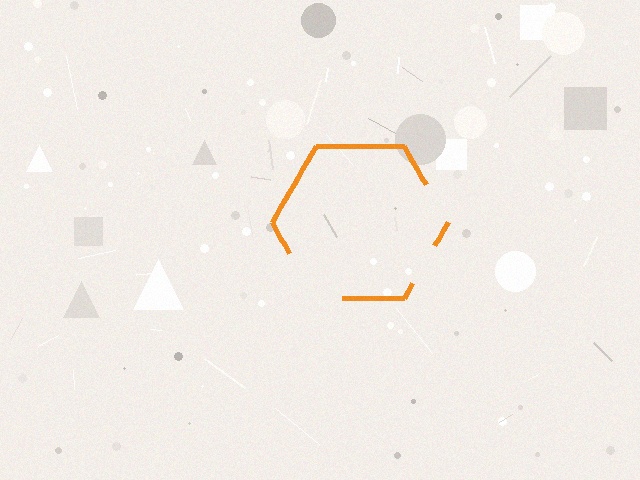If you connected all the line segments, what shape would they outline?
They would outline a hexagon.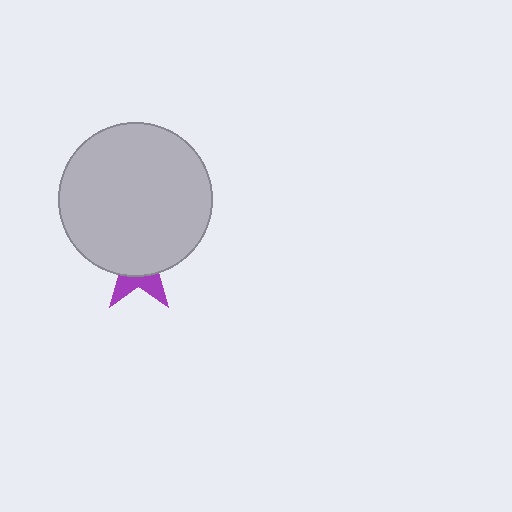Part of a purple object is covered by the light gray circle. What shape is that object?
It is a star.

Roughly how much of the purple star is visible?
A small part of it is visible (roughly 32%).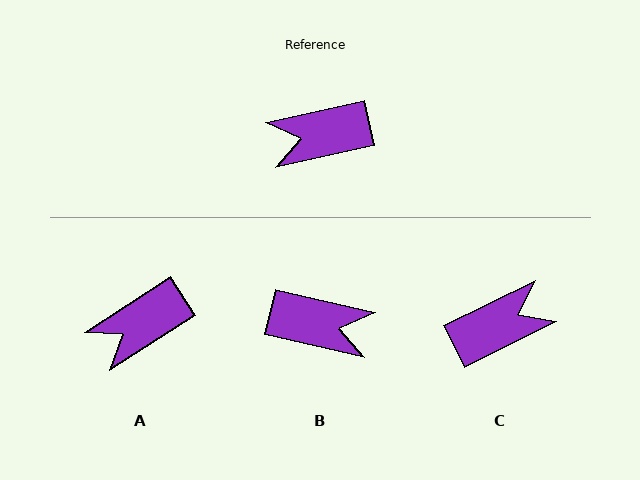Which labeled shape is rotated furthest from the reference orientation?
C, about 166 degrees away.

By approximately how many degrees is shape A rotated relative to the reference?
Approximately 20 degrees counter-clockwise.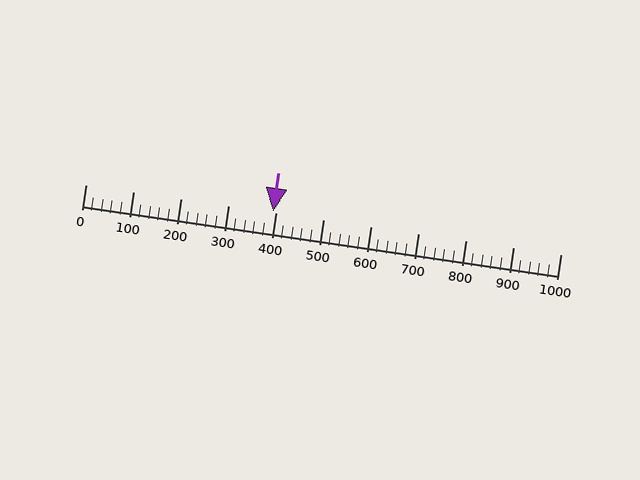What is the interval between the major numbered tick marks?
The major tick marks are spaced 100 units apart.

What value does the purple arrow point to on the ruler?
The purple arrow points to approximately 395.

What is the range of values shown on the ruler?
The ruler shows values from 0 to 1000.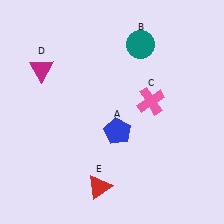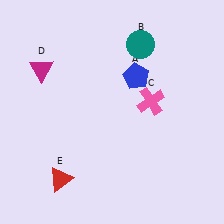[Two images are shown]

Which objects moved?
The objects that moved are: the blue pentagon (A), the red triangle (E).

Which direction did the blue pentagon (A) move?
The blue pentagon (A) moved up.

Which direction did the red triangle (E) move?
The red triangle (E) moved left.